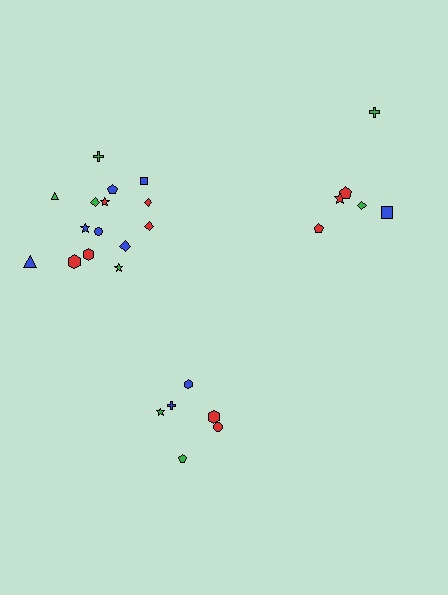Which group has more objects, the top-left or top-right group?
The top-left group.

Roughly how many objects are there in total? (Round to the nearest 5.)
Roughly 25 objects in total.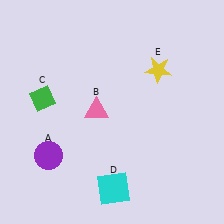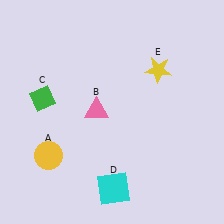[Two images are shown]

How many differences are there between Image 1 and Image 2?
There is 1 difference between the two images.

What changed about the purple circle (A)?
In Image 1, A is purple. In Image 2, it changed to yellow.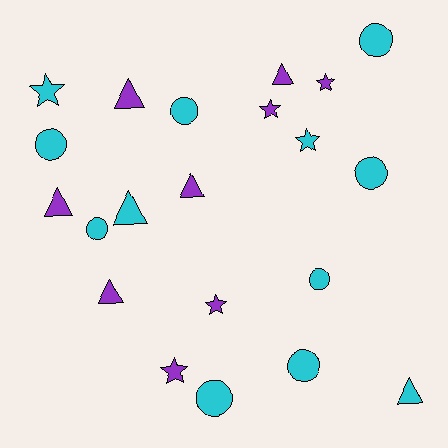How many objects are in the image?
There are 21 objects.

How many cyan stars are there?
There are 2 cyan stars.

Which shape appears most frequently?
Circle, with 8 objects.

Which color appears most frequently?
Cyan, with 12 objects.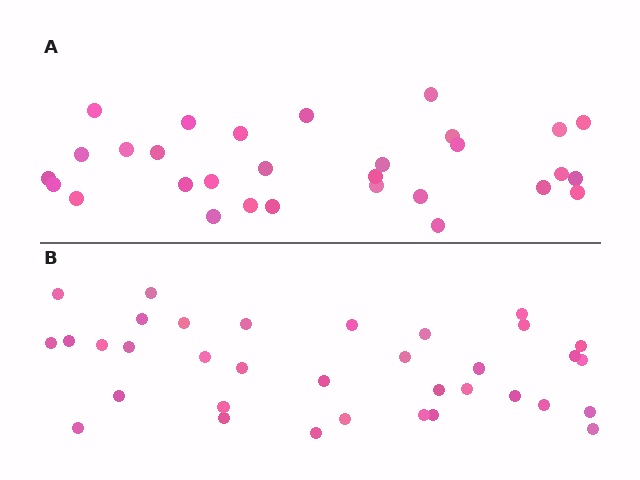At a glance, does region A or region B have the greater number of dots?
Region B (the bottom region) has more dots.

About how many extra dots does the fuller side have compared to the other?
Region B has about 5 more dots than region A.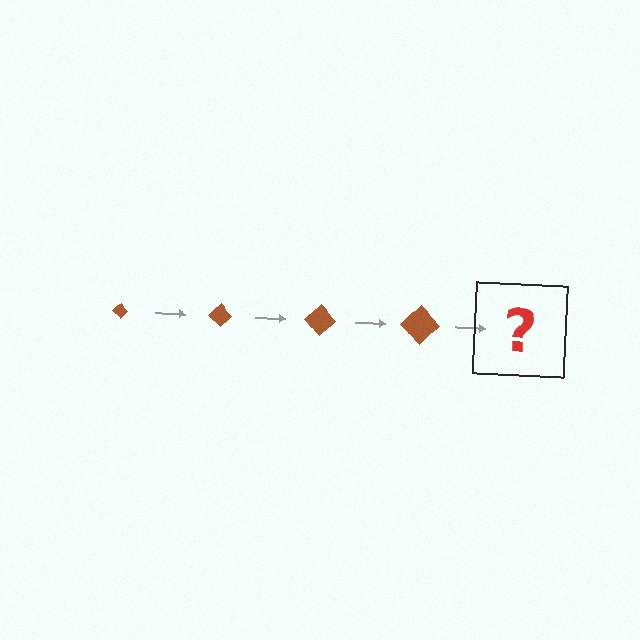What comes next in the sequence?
The next element should be a brown diamond, larger than the previous one.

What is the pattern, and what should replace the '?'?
The pattern is that the diamond gets progressively larger each step. The '?' should be a brown diamond, larger than the previous one.